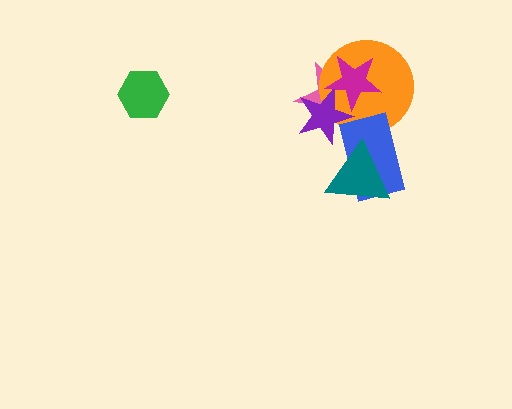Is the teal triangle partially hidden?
No, no other shape covers it.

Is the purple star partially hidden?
Yes, it is partially covered by another shape.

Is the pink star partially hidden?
Yes, it is partially covered by another shape.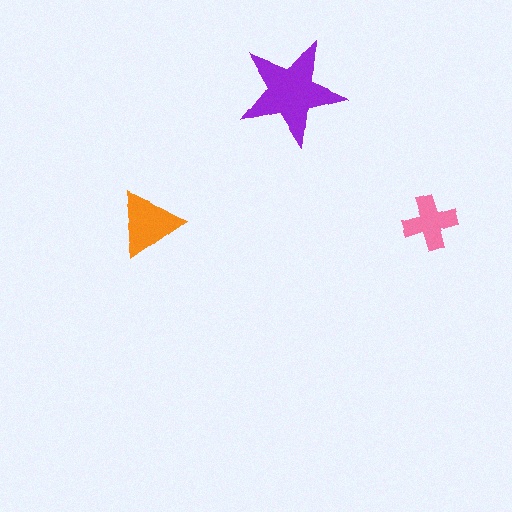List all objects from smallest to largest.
The pink cross, the orange triangle, the purple star.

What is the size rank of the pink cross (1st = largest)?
3rd.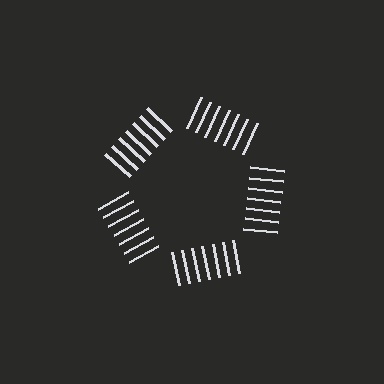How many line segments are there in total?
35 — 7 along each of the 5 edges.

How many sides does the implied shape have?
5 sides — the line-ends trace a pentagon.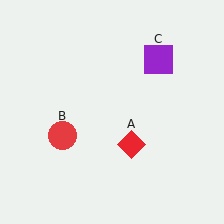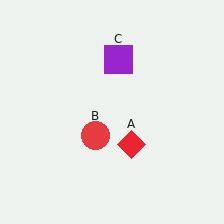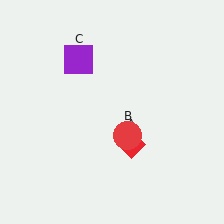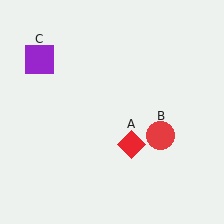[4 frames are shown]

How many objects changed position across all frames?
2 objects changed position: red circle (object B), purple square (object C).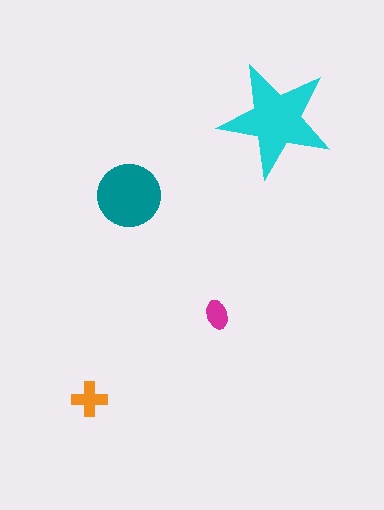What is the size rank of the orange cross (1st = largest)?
3rd.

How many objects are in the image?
There are 4 objects in the image.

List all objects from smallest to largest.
The magenta ellipse, the orange cross, the teal circle, the cyan star.